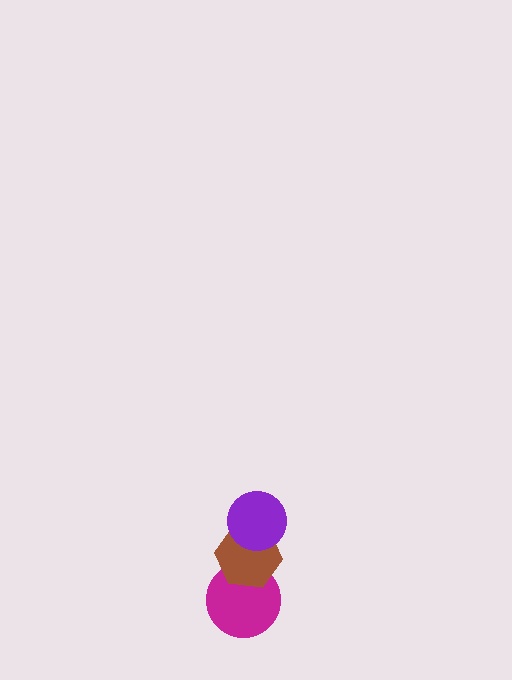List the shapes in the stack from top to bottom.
From top to bottom: the purple circle, the brown hexagon, the magenta circle.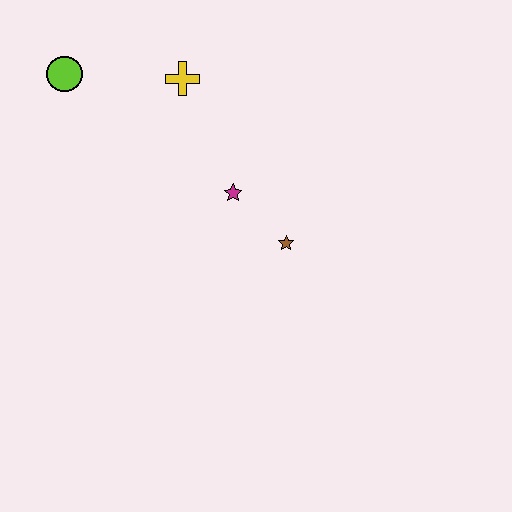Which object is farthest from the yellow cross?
The brown star is farthest from the yellow cross.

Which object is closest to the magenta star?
The brown star is closest to the magenta star.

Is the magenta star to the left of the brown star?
Yes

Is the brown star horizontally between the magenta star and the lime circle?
No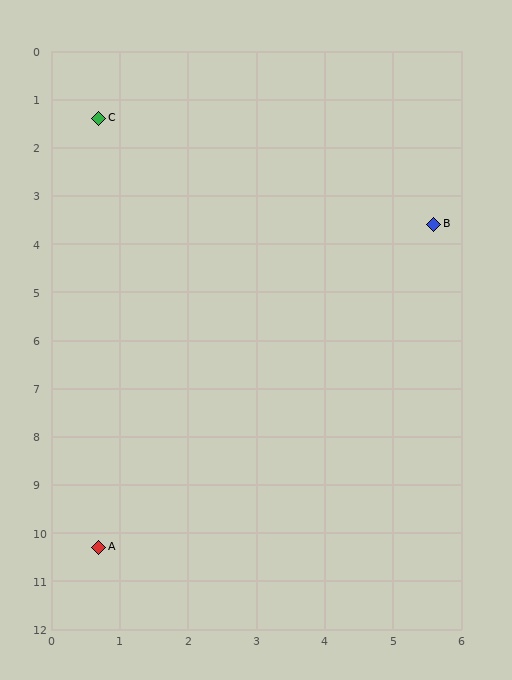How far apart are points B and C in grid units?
Points B and C are about 5.4 grid units apart.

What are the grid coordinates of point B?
Point B is at approximately (5.6, 3.6).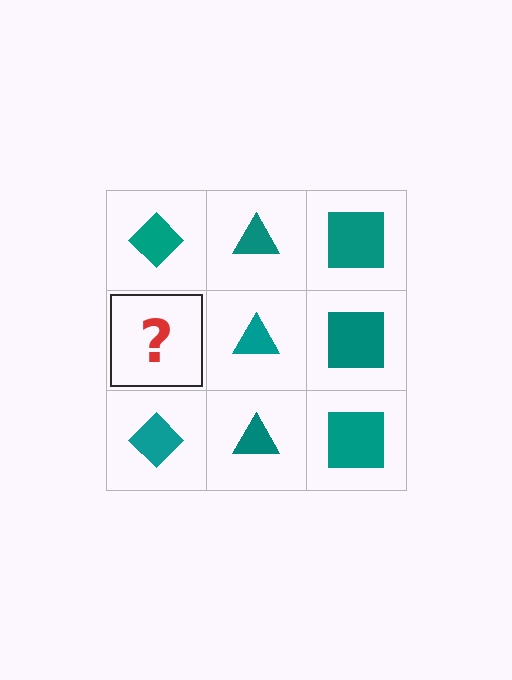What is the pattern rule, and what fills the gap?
The rule is that each column has a consistent shape. The gap should be filled with a teal diamond.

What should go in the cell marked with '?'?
The missing cell should contain a teal diamond.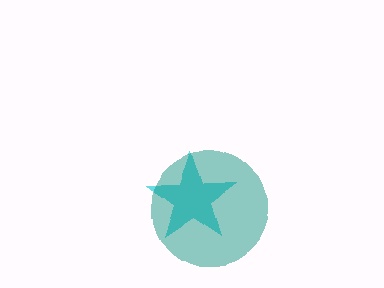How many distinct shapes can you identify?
There are 2 distinct shapes: a cyan star, a teal circle.